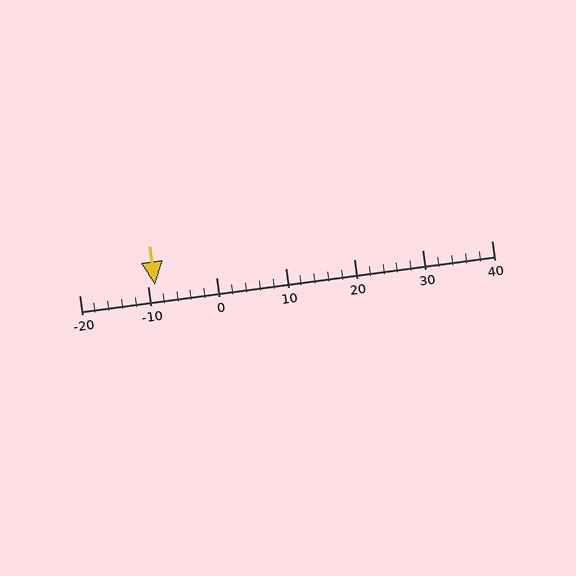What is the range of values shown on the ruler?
The ruler shows values from -20 to 40.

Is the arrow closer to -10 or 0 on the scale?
The arrow is closer to -10.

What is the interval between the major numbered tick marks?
The major tick marks are spaced 10 units apart.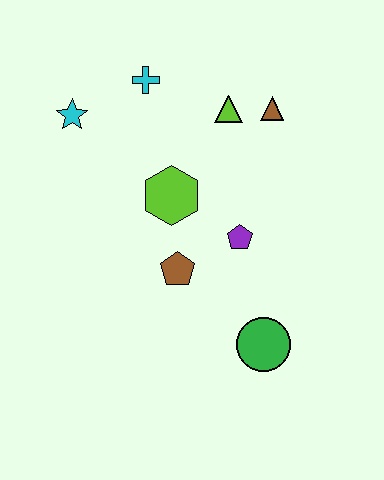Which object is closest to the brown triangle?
The lime triangle is closest to the brown triangle.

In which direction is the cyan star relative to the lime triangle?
The cyan star is to the left of the lime triangle.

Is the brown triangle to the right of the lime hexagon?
Yes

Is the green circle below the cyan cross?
Yes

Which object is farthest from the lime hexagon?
The green circle is farthest from the lime hexagon.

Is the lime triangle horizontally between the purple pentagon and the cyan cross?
Yes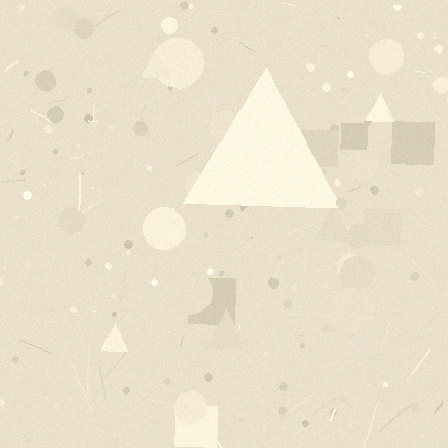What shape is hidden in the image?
A triangle is hidden in the image.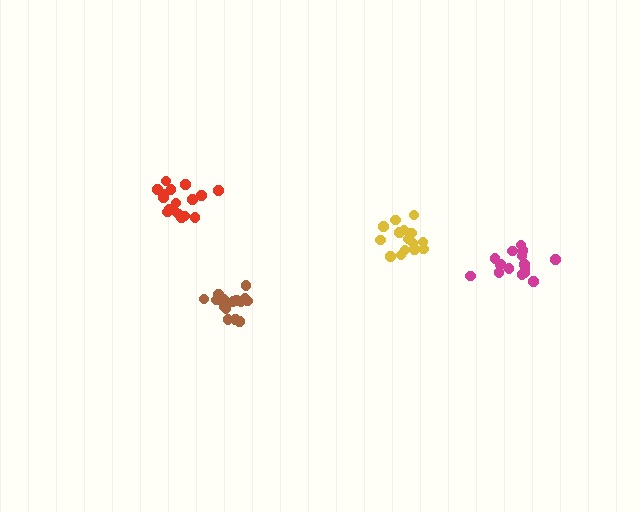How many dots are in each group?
Group 1: 17 dots, Group 2: 18 dots, Group 3: 15 dots, Group 4: 15 dots (65 total).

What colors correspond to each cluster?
The clusters are colored: brown, red, yellow, magenta.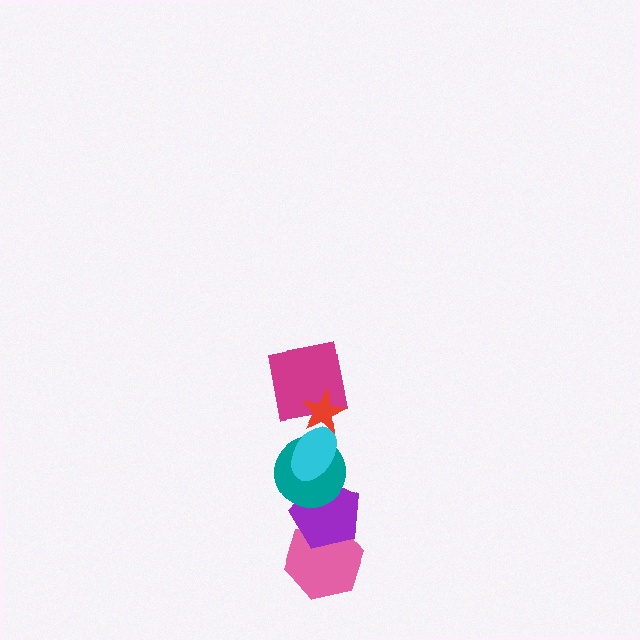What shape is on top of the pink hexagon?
The purple pentagon is on top of the pink hexagon.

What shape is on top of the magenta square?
The red star is on top of the magenta square.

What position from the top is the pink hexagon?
The pink hexagon is 6th from the top.